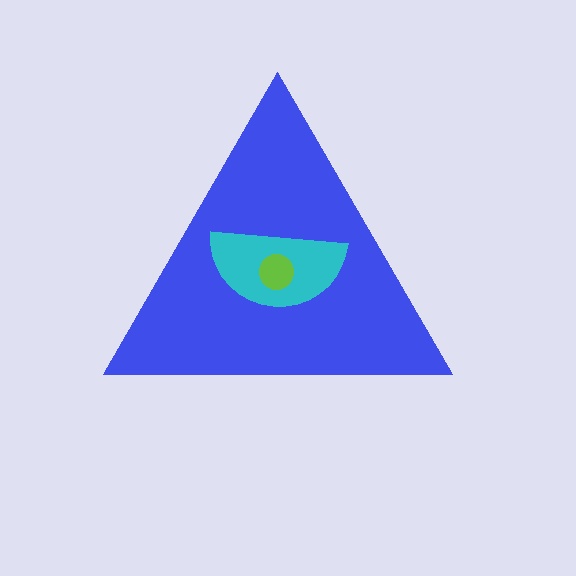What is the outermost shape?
The blue triangle.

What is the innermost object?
The lime circle.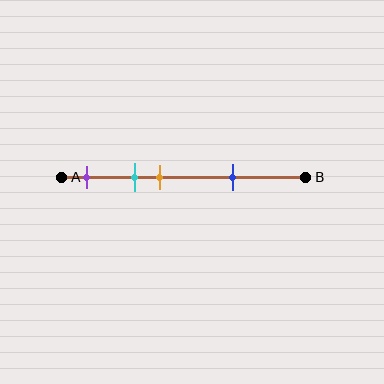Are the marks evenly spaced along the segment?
No, the marks are not evenly spaced.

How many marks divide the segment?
There are 4 marks dividing the segment.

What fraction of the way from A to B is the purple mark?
The purple mark is approximately 10% (0.1) of the way from A to B.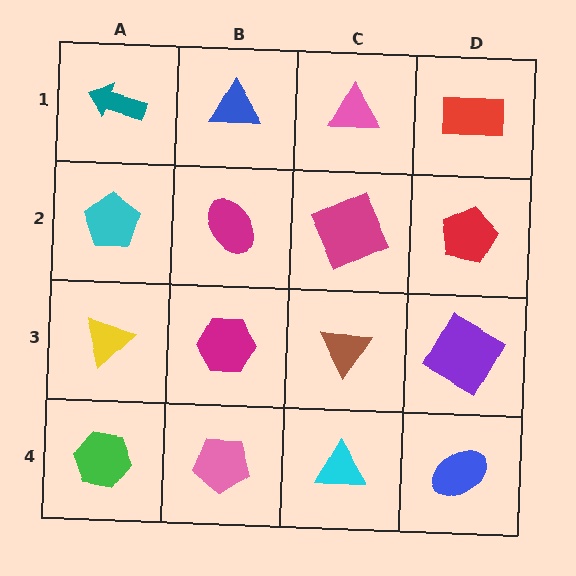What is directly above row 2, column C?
A pink triangle.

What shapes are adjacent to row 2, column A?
A teal arrow (row 1, column A), a yellow triangle (row 3, column A), a magenta ellipse (row 2, column B).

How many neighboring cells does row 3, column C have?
4.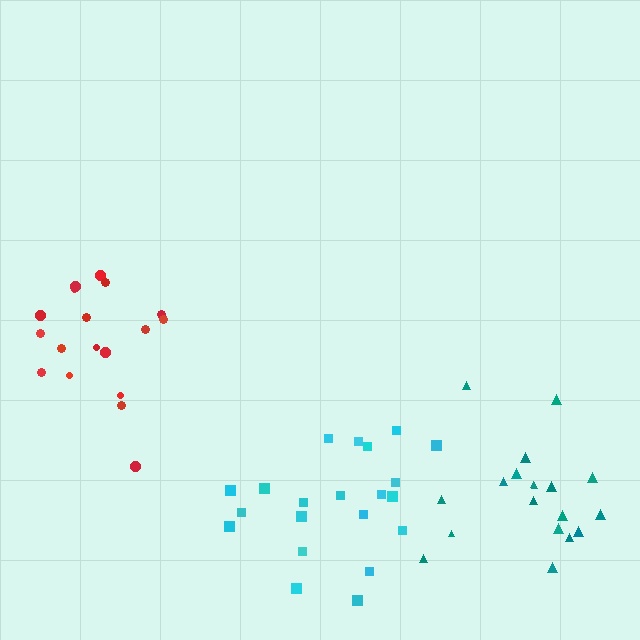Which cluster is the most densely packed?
Red.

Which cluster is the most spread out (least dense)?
Cyan.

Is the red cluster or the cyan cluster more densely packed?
Red.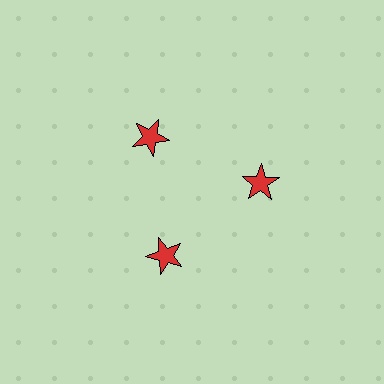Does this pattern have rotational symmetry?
Yes, this pattern has 3-fold rotational symmetry. It looks the same after rotating 120 degrees around the center.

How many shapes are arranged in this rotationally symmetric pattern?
There are 3 shapes, arranged in 3 groups of 1.